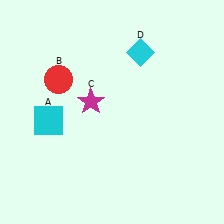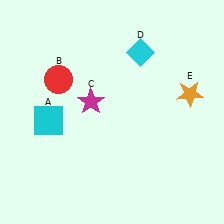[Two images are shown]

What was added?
An orange star (E) was added in Image 2.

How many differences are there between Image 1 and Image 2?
There is 1 difference between the two images.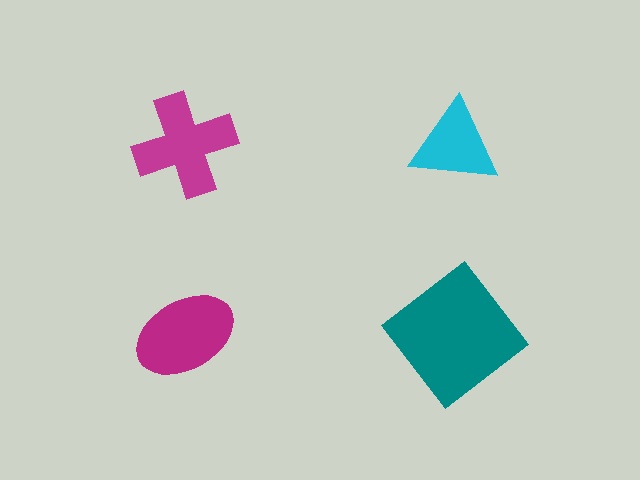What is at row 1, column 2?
A cyan triangle.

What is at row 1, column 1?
A magenta cross.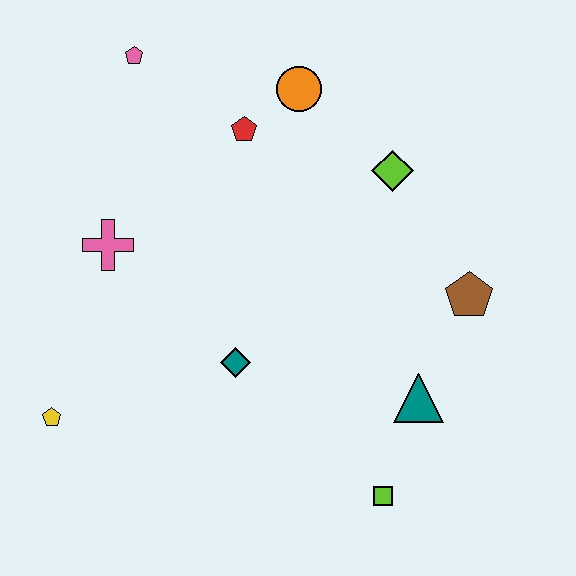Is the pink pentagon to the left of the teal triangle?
Yes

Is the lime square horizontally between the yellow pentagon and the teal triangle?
Yes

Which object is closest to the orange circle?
The red pentagon is closest to the orange circle.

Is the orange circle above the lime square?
Yes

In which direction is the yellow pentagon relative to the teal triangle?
The yellow pentagon is to the left of the teal triangle.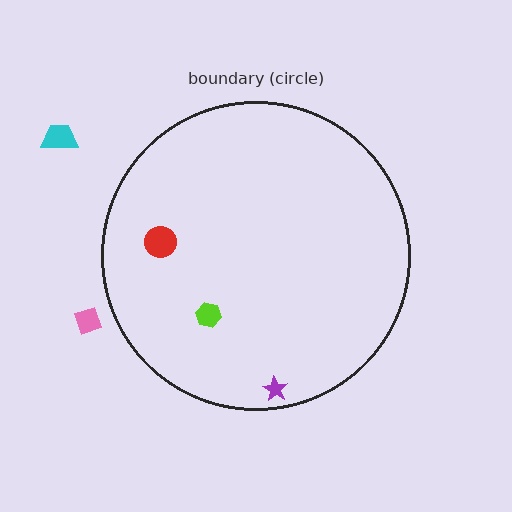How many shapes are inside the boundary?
3 inside, 2 outside.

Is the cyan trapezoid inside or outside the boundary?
Outside.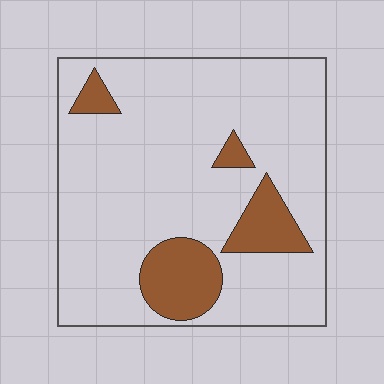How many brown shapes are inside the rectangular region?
4.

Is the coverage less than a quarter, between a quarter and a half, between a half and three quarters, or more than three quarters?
Less than a quarter.